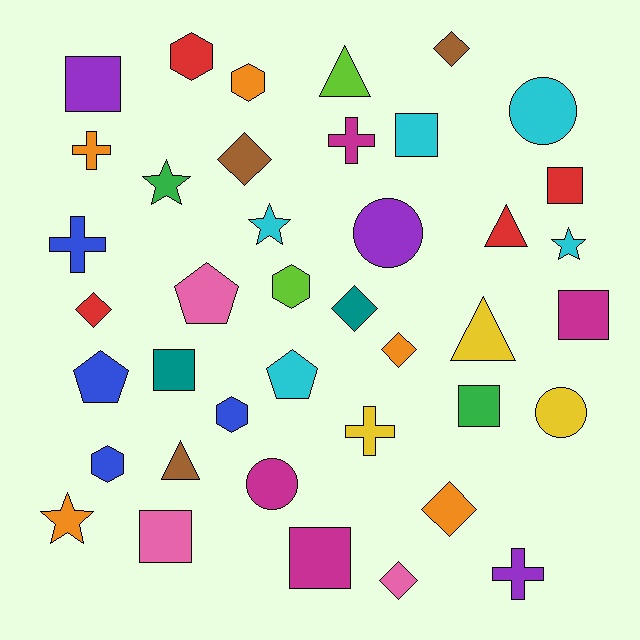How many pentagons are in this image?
There are 3 pentagons.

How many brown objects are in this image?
There are 3 brown objects.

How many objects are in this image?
There are 40 objects.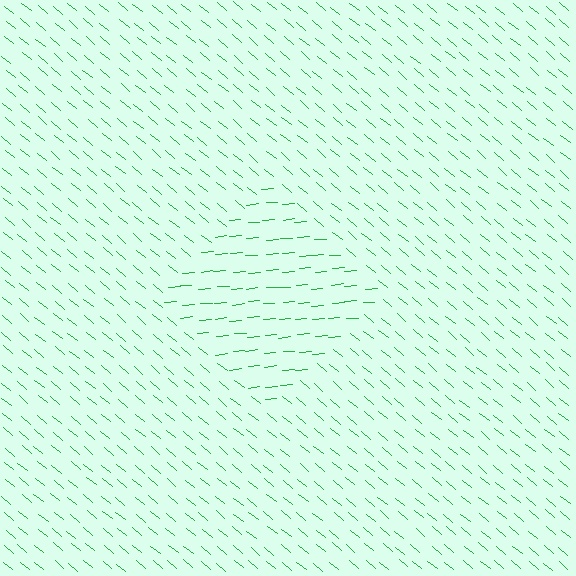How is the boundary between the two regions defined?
The boundary is defined purely by a change in line orientation (approximately 45 degrees difference). All lines are the same color and thickness.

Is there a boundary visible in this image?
Yes, there is a texture boundary formed by a change in line orientation.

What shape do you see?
I see a diamond.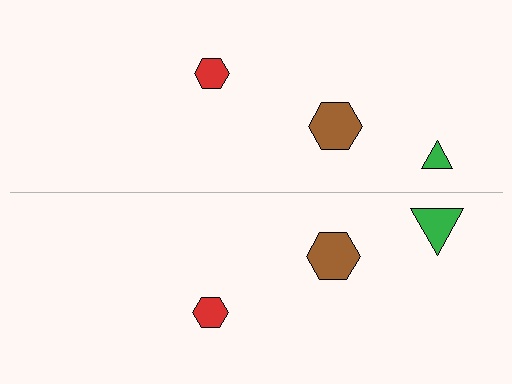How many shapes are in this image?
There are 6 shapes in this image.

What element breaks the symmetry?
The green triangle on the bottom side has a different size than its mirror counterpart.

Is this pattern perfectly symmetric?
No, the pattern is not perfectly symmetric. The green triangle on the bottom side has a different size than its mirror counterpart.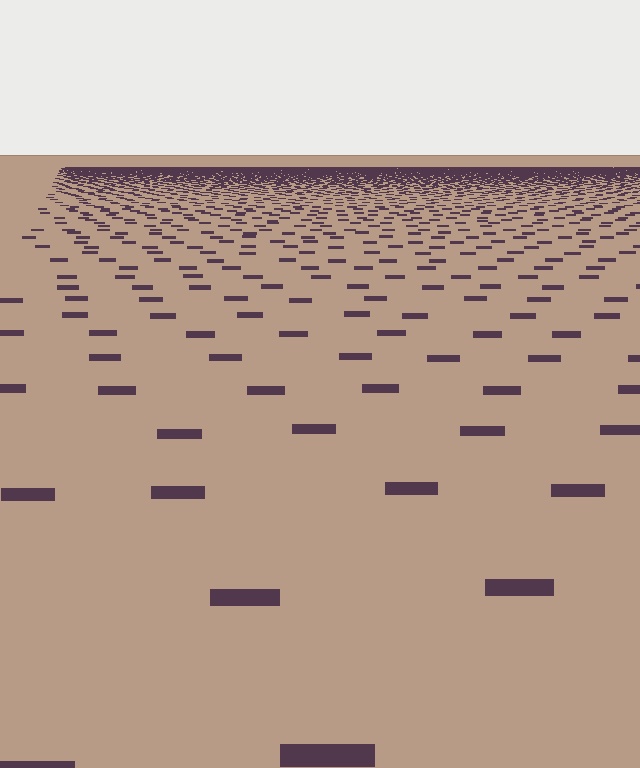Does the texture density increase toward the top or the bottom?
Density increases toward the top.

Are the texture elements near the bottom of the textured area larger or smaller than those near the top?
Larger. Near the bottom, elements are closer to the viewer and appear at a bigger on-screen size.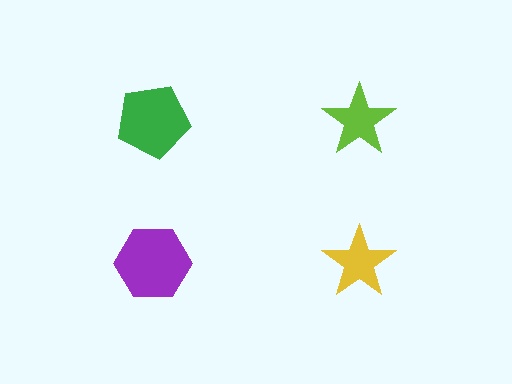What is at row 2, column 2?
A yellow star.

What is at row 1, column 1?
A green pentagon.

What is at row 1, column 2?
A lime star.